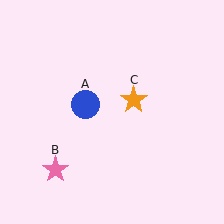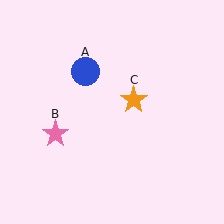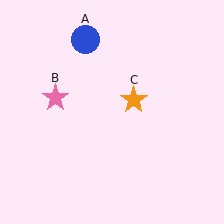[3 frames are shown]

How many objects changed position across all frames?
2 objects changed position: blue circle (object A), pink star (object B).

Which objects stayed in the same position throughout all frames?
Orange star (object C) remained stationary.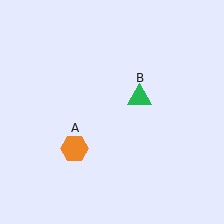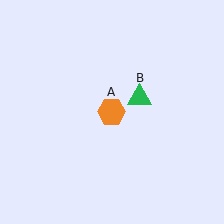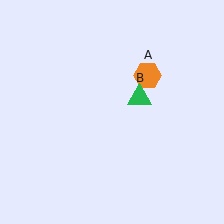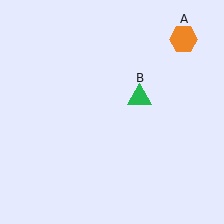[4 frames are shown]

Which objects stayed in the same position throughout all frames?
Green triangle (object B) remained stationary.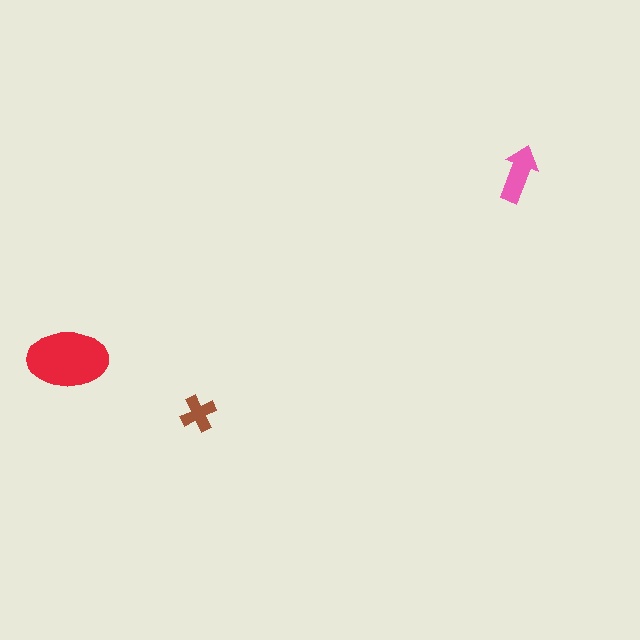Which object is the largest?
The red ellipse.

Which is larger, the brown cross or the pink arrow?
The pink arrow.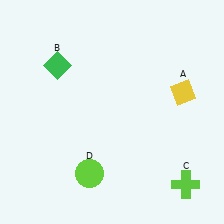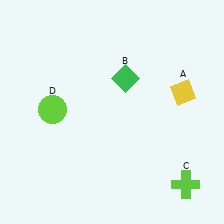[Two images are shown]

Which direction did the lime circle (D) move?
The lime circle (D) moved up.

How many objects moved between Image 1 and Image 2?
2 objects moved between the two images.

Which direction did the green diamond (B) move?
The green diamond (B) moved right.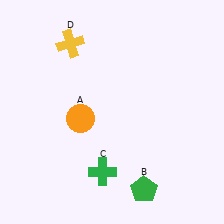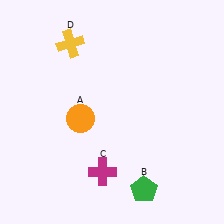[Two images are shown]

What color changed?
The cross (C) changed from green in Image 1 to magenta in Image 2.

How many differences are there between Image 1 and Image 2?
There is 1 difference between the two images.